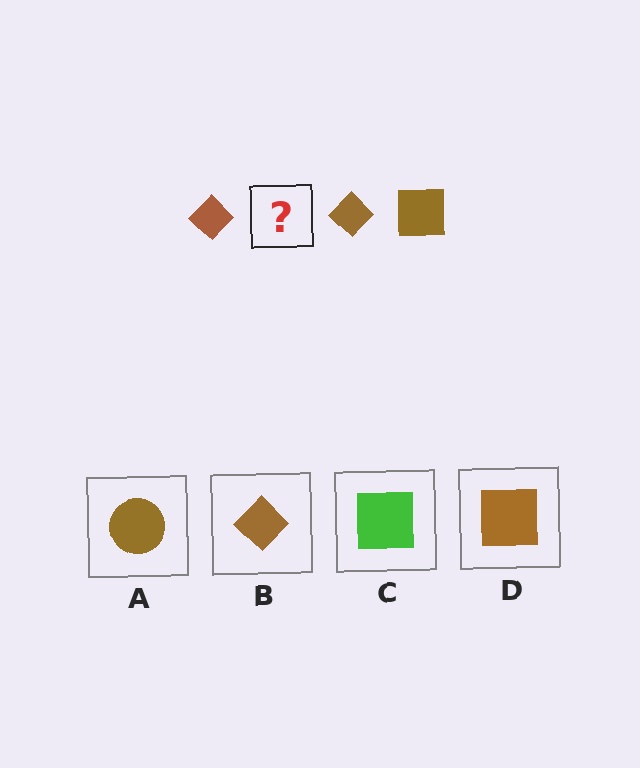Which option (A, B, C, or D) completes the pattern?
D.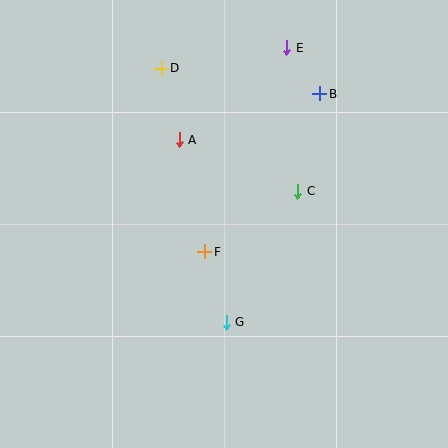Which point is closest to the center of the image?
Point F at (205, 252) is closest to the center.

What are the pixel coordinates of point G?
Point G is at (226, 322).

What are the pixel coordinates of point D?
Point D is at (161, 68).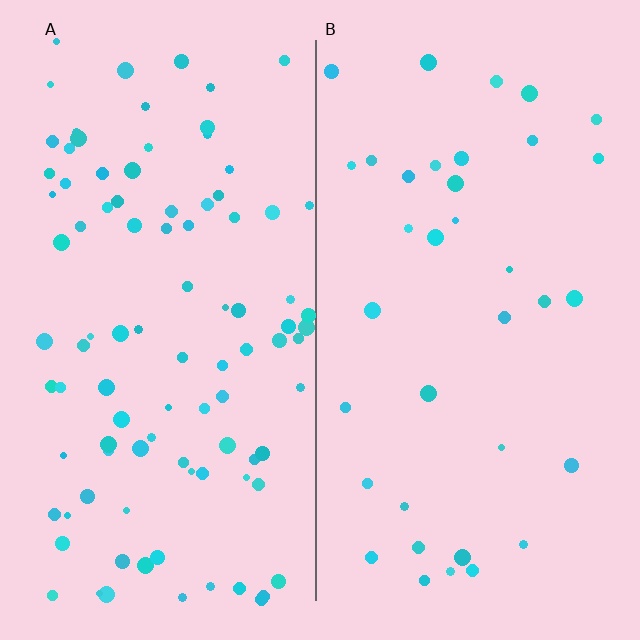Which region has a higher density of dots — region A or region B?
A (the left).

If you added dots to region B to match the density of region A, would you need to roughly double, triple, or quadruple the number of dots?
Approximately triple.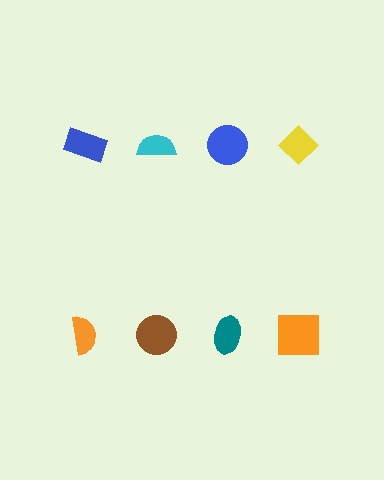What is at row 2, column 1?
An orange semicircle.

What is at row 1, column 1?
A blue rectangle.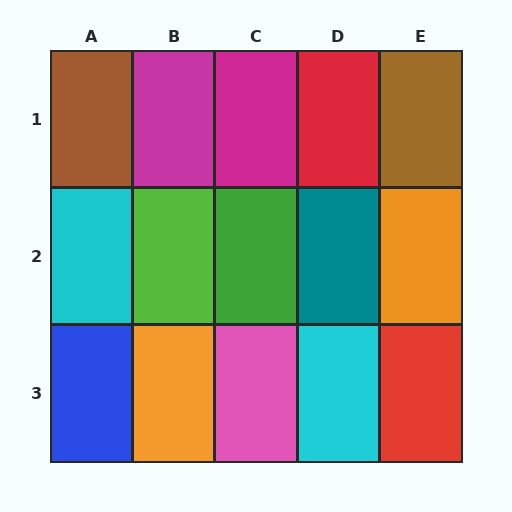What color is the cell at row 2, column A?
Cyan.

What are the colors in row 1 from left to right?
Brown, magenta, magenta, red, brown.